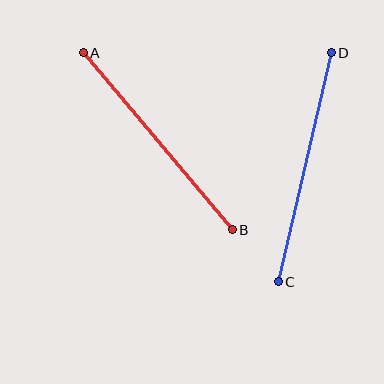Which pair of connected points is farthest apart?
Points C and D are farthest apart.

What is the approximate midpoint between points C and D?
The midpoint is at approximately (305, 167) pixels.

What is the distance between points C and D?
The distance is approximately 235 pixels.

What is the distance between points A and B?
The distance is approximately 231 pixels.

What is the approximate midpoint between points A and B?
The midpoint is at approximately (158, 141) pixels.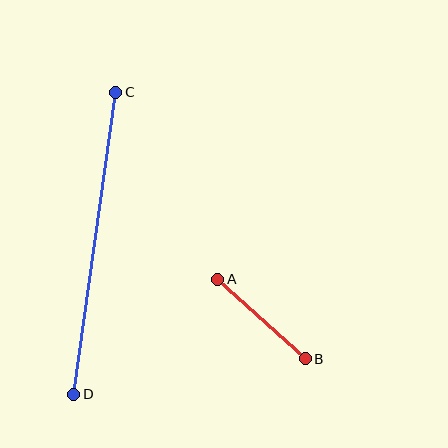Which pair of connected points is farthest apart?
Points C and D are farthest apart.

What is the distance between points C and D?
The distance is approximately 305 pixels.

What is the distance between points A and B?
The distance is approximately 119 pixels.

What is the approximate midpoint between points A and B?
The midpoint is at approximately (261, 319) pixels.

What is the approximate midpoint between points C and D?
The midpoint is at approximately (95, 243) pixels.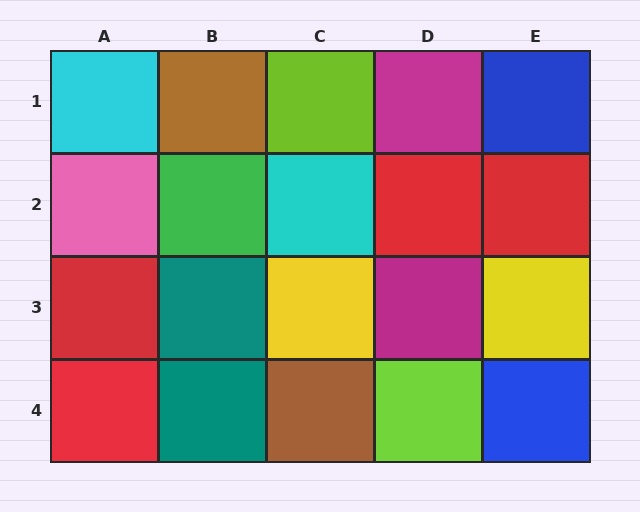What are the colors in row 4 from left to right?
Red, teal, brown, lime, blue.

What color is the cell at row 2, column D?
Red.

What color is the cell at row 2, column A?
Pink.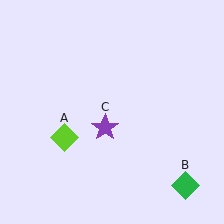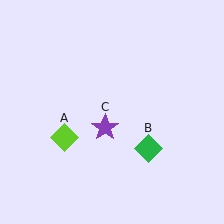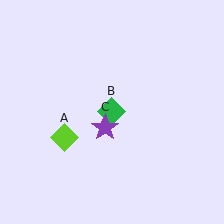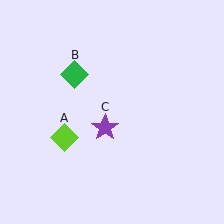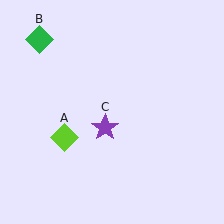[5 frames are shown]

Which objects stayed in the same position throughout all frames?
Lime diamond (object A) and purple star (object C) remained stationary.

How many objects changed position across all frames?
1 object changed position: green diamond (object B).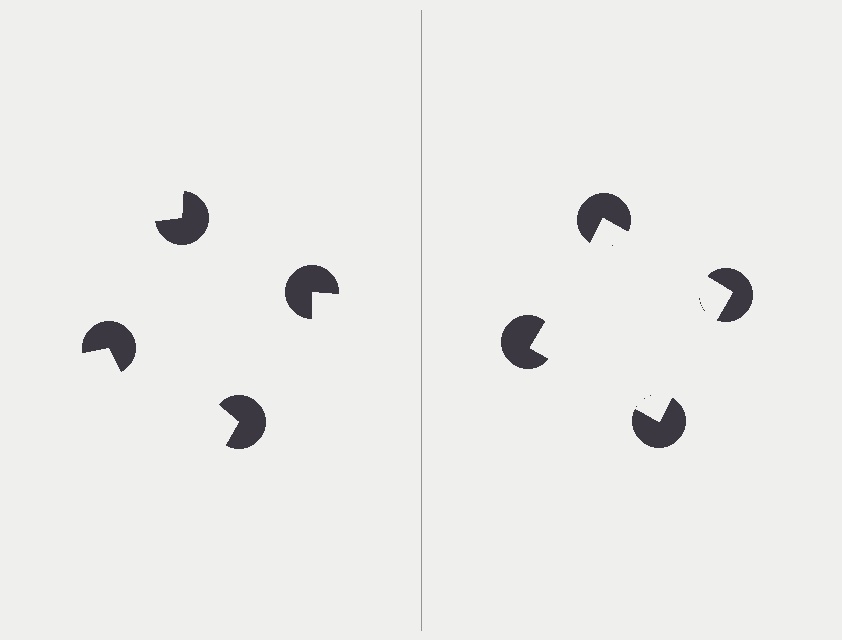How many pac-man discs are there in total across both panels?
8 — 4 on each side.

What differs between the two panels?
The pac-man discs are positioned identically on both sides; only the wedge orientations differ. On the right they align to a square; on the left they are misaligned.